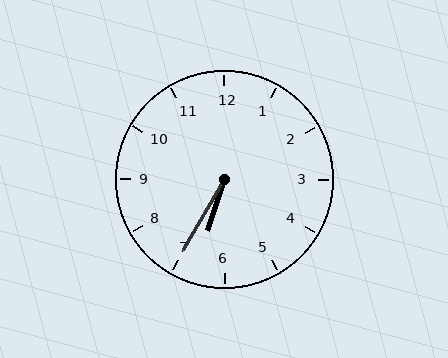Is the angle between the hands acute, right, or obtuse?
It is acute.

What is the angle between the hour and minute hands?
Approximately 12 degrees.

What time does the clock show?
6:35.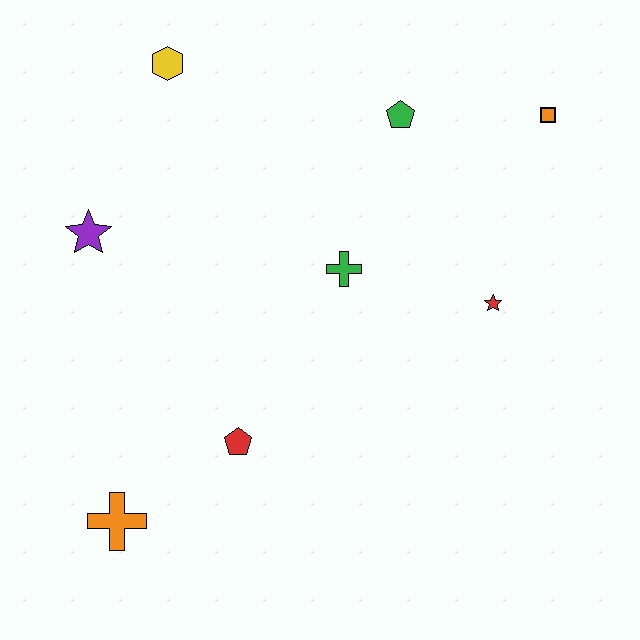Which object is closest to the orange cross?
The red pentagon is closest to the orange cross.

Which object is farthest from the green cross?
The orange cross is farthest from the green cross.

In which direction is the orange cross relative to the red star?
The orange cross is to the left of the red star.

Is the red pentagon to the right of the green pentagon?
No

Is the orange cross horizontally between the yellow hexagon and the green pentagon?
No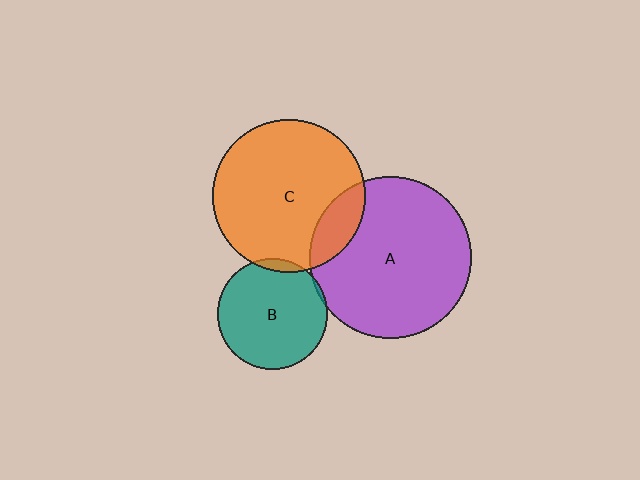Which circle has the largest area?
Circle A (purple).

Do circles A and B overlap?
Yes.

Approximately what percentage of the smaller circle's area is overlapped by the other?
Approximately 5%.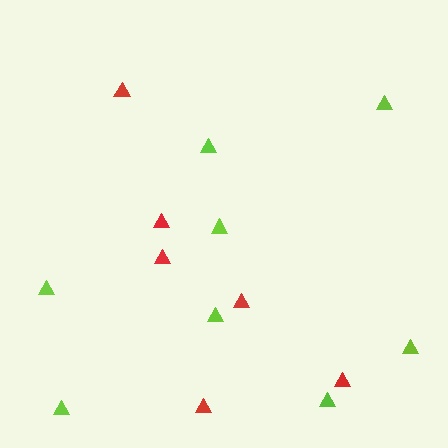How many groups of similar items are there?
There are 2 groups: one group of red triangles (6) and one group of lime triangles (8).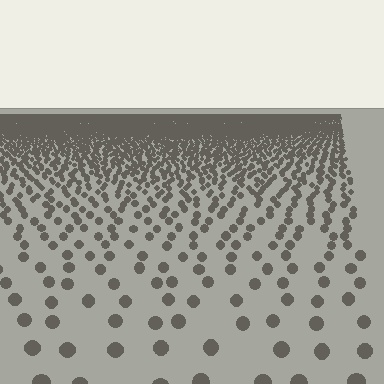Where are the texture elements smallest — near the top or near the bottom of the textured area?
Near the top.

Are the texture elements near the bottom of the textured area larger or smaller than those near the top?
Larger. Near the bottom, elements are closer to the viewer and appear at a bigger on-screen size.